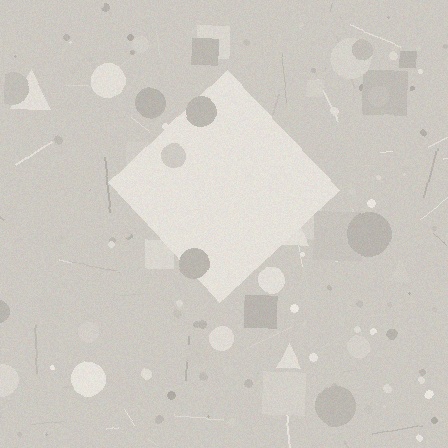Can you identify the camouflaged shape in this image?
The camouflaged shape is a diamond.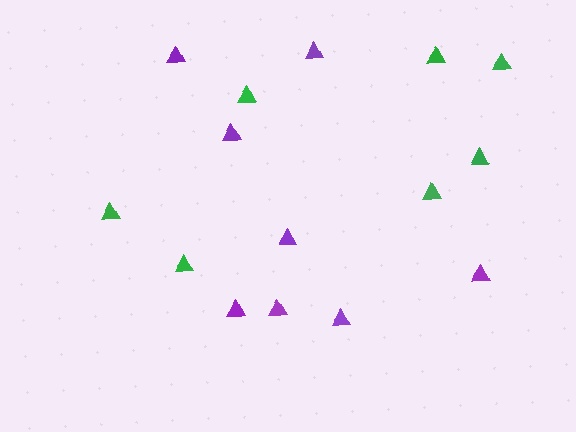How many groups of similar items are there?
There are 2 groups: one group of green triangles (7) and one group of purple triangles (8).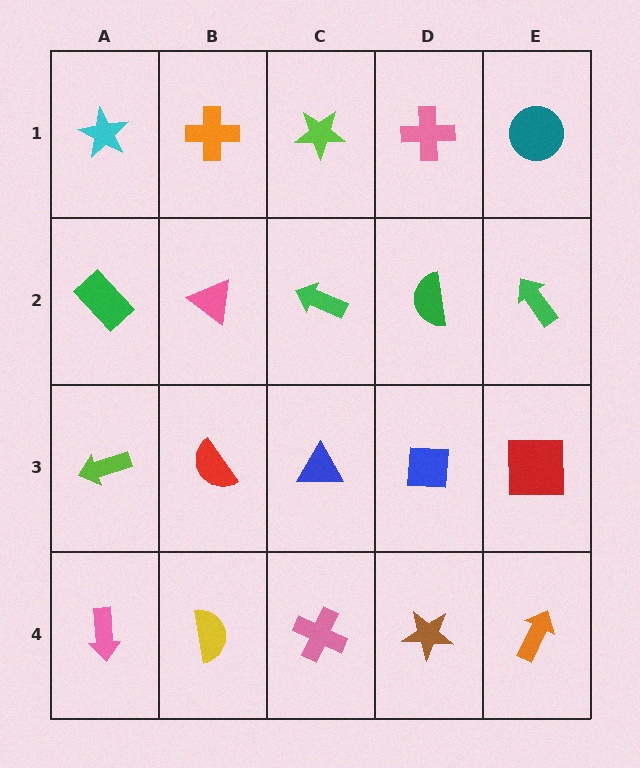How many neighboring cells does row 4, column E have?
2.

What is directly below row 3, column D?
A brown star.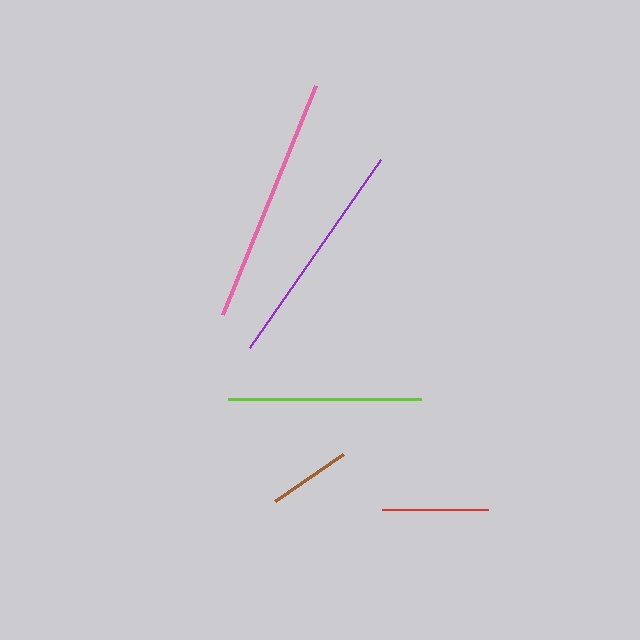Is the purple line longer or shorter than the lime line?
The purple line is longer than the lime line.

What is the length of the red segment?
The red segment is approximately 106 pixels long.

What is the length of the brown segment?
The brown segment is approximately 82 pixels long.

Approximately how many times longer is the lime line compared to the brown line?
The lime line is approximately 2.3 times the length of the brown line.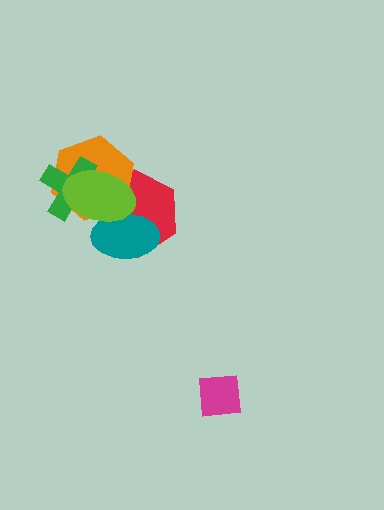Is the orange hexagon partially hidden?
Yes, it is partially covered by another shape.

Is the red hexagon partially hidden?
Yes, it is partially covered by another shape.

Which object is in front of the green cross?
The lime ellipse is in front of the green cross.